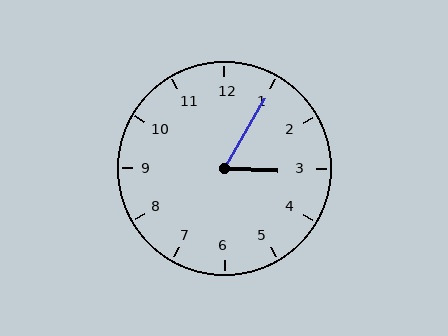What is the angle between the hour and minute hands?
Approximately 62 degrees.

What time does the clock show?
3:05.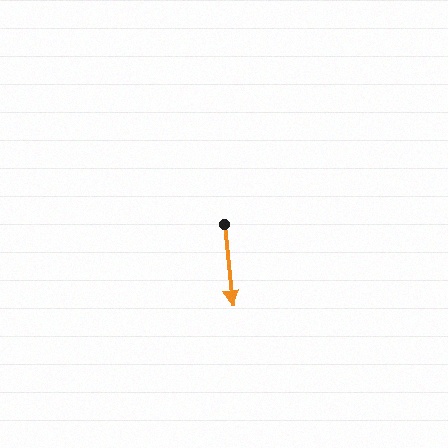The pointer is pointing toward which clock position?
Roughly 6 o'clock.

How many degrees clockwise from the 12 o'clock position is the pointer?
Approximately 174 degrees.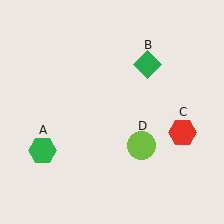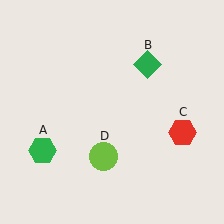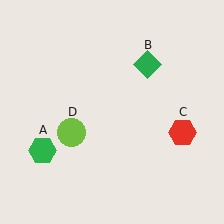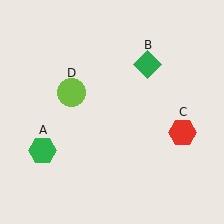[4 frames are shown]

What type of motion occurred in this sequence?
The lime circle (object D) rotated clockwise around the center of the scene.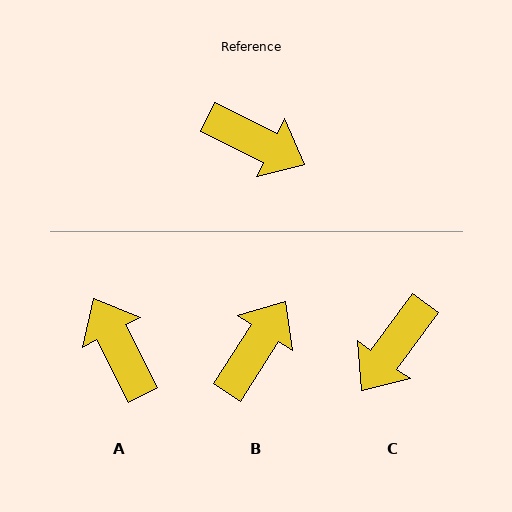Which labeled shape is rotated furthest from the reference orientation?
A, about 143 degrees away.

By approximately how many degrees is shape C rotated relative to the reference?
Approximately 100 degrees clockwise.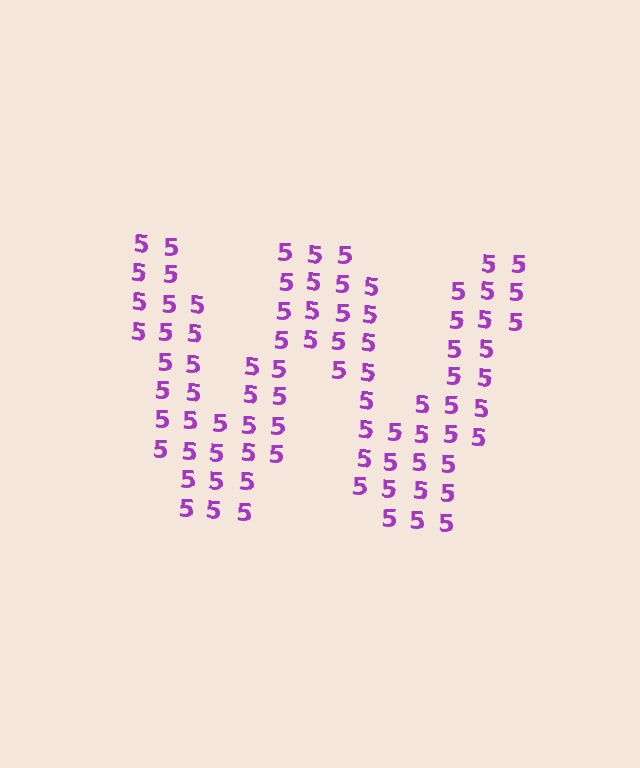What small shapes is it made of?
It is made of small digit 5's.